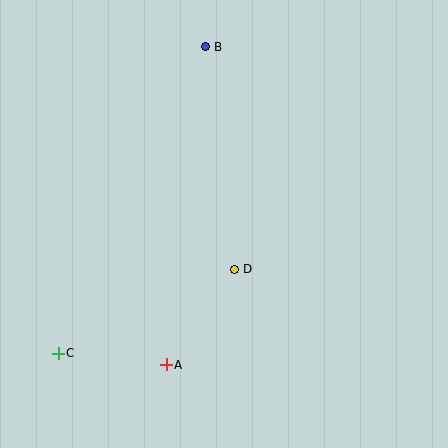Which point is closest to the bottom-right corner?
Point D is closest to the bottom-right corner.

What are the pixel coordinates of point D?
Point D is at (235, 269).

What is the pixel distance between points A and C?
The distance between A and C is 108 pixels.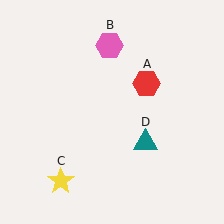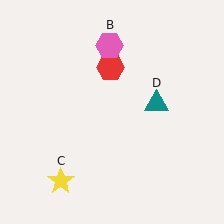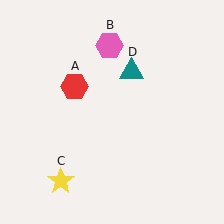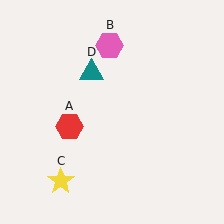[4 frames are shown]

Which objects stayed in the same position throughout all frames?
Pink hexagon (object B) and yellow star (object C) remained stationary.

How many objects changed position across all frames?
2 objects changed position: red hexagon (object A), teal triangle (object D).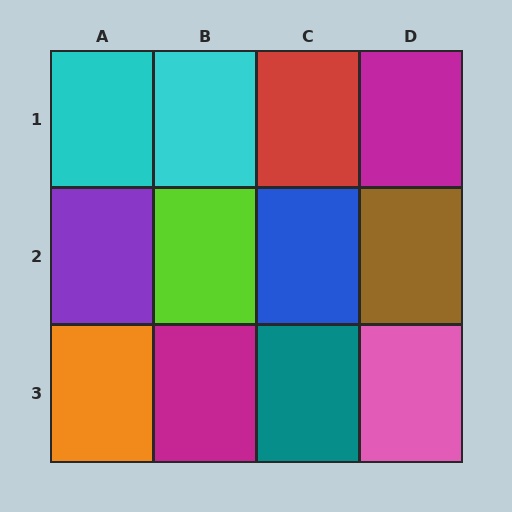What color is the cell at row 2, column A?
Purple.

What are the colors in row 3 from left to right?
Orange, magenta, teal, pink.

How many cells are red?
1 cell is red.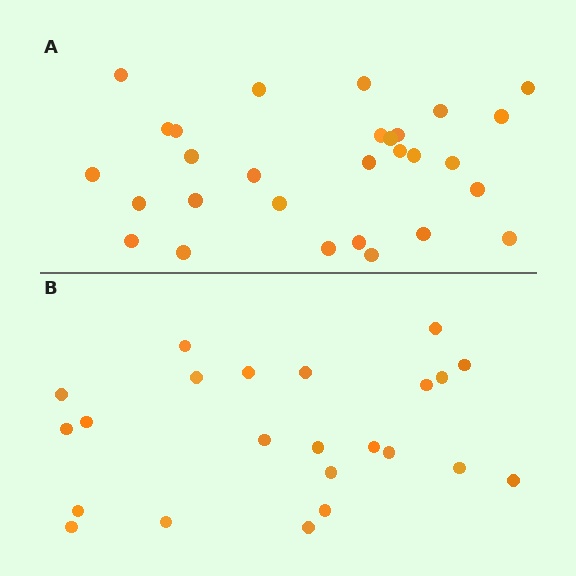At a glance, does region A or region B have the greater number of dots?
Region A (the top region) has more dots.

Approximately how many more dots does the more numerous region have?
Region A has about 6 more dots than region B.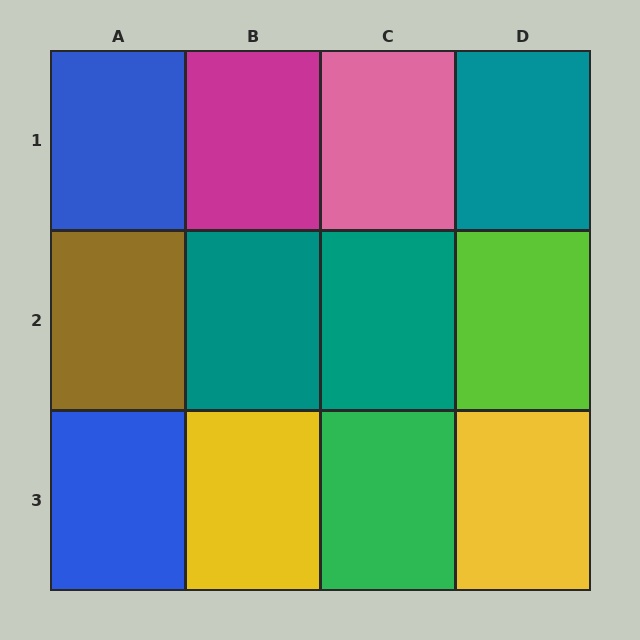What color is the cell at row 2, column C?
Teal.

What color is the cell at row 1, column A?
Blue.